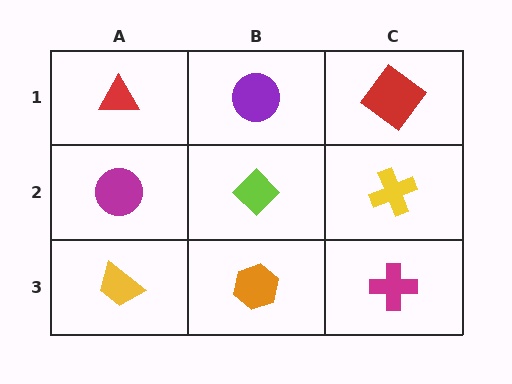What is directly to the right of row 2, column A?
A lime diamond.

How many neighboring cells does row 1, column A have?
2.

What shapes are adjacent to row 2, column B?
A purple circle (row 1, column B), an orange hexagon (row 3, column B), a magenta circle (row 2, column A), a yellow cross (row 2, column C).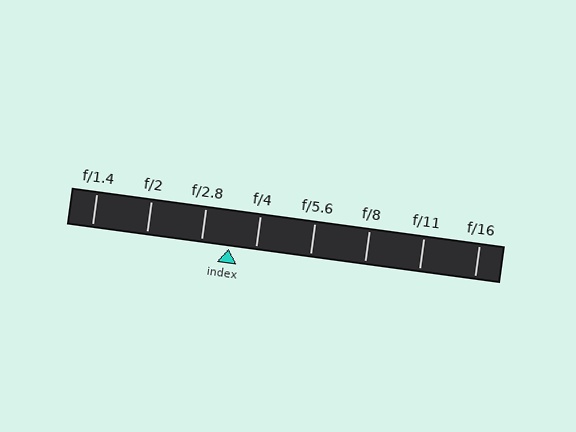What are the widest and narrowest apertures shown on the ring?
The widest aperture shown is f/1.4 and the narrowest is f/16.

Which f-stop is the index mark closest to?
The index mark is closest to f/4.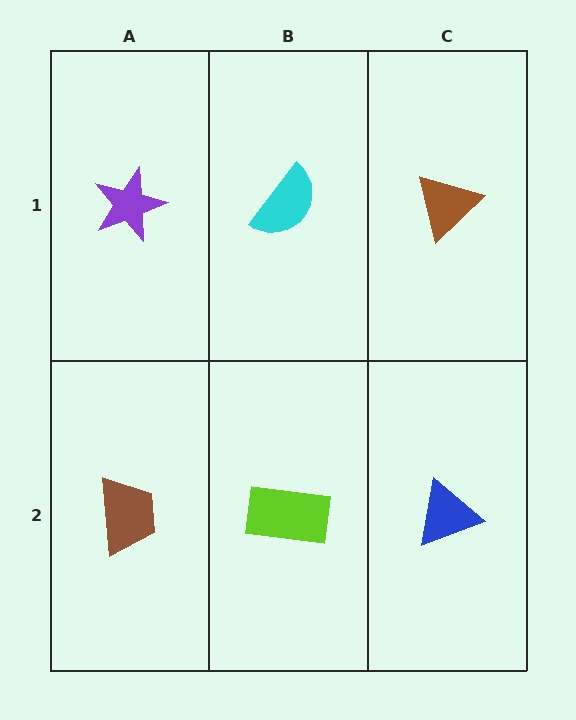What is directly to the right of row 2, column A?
A lime rectangle.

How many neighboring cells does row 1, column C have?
2.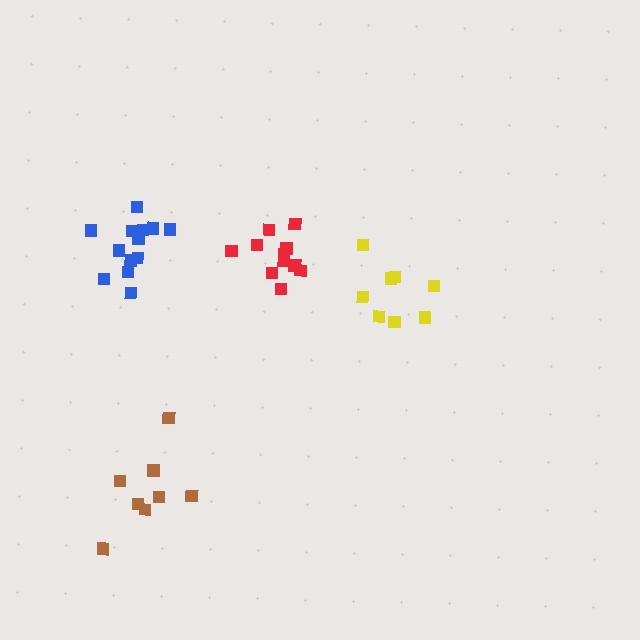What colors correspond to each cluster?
The clusters are colored: brown, yellow, red, blue.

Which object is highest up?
The red cluster is topmost.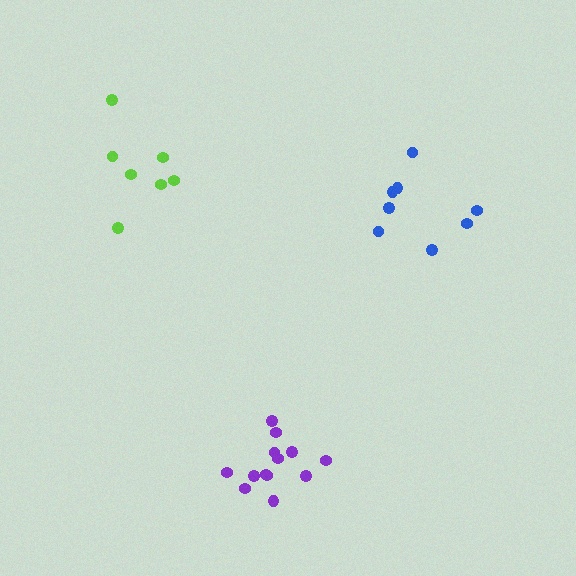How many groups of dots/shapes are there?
There are 3 groups.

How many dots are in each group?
Group 1: 8 dots, Group 2: 7 dots, Group 3: 13 dots (28 total).